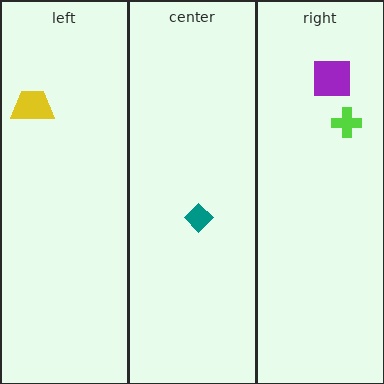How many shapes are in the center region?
1.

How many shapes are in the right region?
2.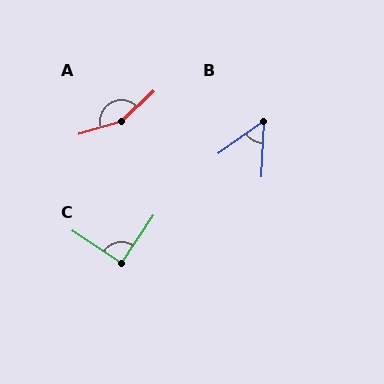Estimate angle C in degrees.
Approximately 90 degrees.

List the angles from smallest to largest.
B (51°), C (90°), A (153°).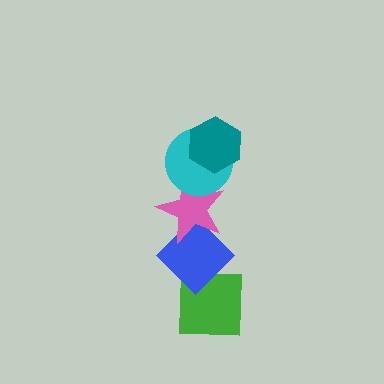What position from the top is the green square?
The green square is 5th from the top.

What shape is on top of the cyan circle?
The teal hexagon is on top of the cyan circle.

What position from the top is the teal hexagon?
The teal hexagon is 1st from the top.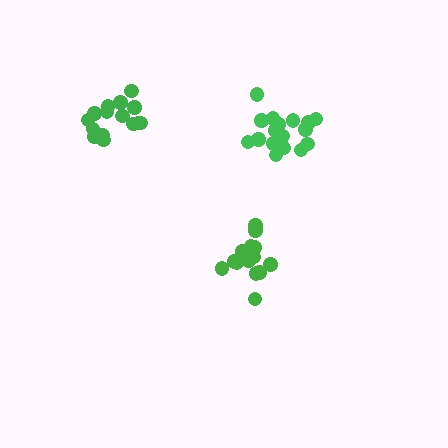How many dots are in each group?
Group 1: 19 dots, Group 2: 15 dots, Group 3: 15 dots (49 total).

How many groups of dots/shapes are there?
There are 3 groups.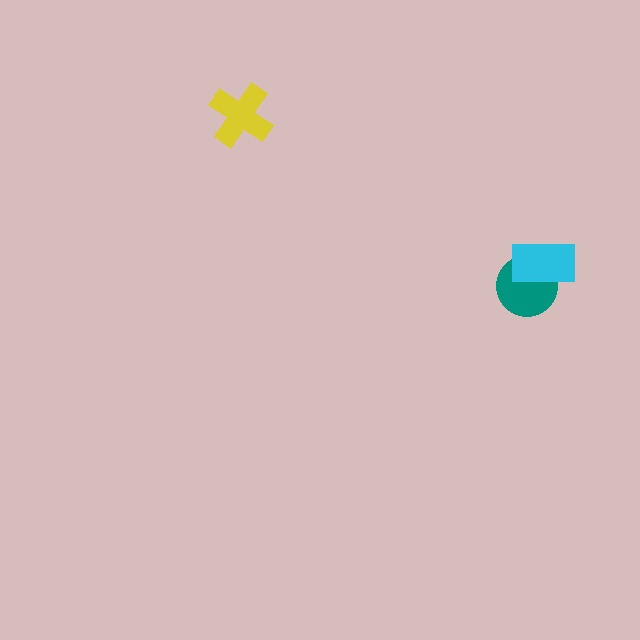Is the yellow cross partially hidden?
No, no other shape covers it.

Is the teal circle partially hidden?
Yes, it is partially covered by another shape.